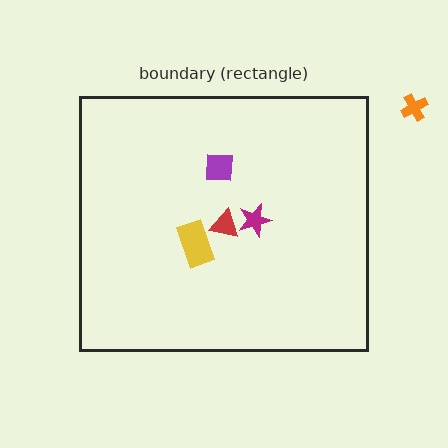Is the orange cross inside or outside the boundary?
Outside.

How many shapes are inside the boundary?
4 inside, 1 outside.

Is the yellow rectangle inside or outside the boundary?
Inside.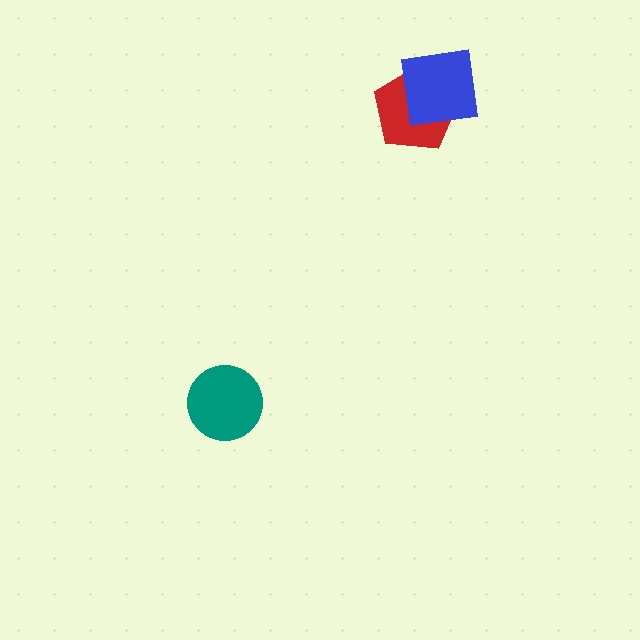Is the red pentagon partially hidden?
Yes, it is partially covered by another shape.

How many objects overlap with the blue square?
1 object overlaps with the blue square.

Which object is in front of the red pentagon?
The blue square is in front of the red pentagon.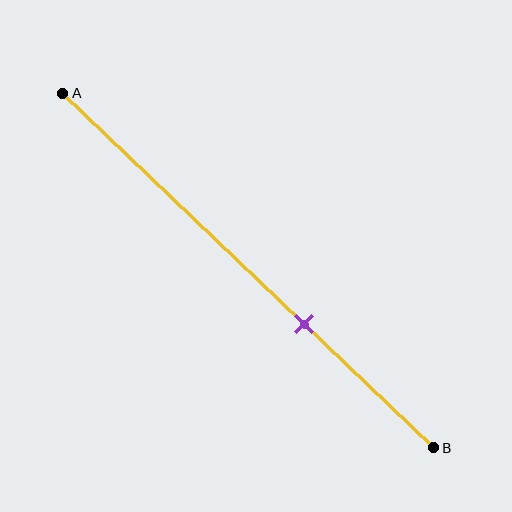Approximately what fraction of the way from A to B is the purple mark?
The purple mark is approximately 65% of the way from A to B.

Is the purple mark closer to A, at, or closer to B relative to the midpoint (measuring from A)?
The purple mark is closer to point B than the midpoint of segment AB.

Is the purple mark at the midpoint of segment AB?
No, the mark is at about 65% from A, not at the 50% midpoint.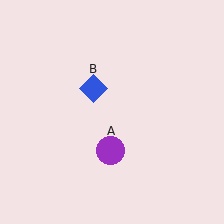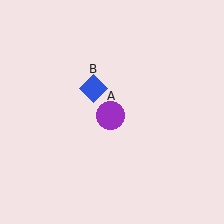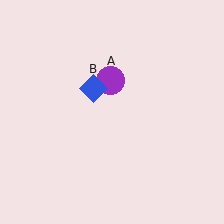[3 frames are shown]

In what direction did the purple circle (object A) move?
The purple circle (object A) moved up.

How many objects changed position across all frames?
1 object changed position: purple circle (object A).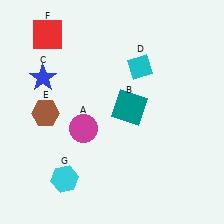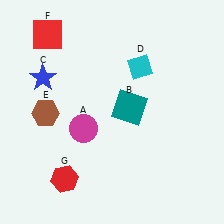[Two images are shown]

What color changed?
The hexagon (G) changed from cyan in Image 1 to red in Image 2.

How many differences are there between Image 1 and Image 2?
There is 1 difference between the two images.